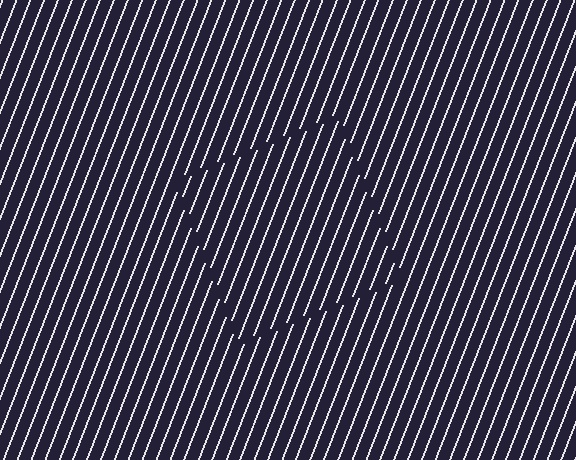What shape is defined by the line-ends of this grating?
An illusory square. The interior of the shape contains the same grating, shifted by half a period — the contour is defined by the phase discontinuity where line-ends from the inner and outer gratings abut.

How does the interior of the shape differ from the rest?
The interior of the shape contains the same grating, shifted by half a period — the contour is defined by the phase discontinuity where line-ends from the inner and outer gratings abut.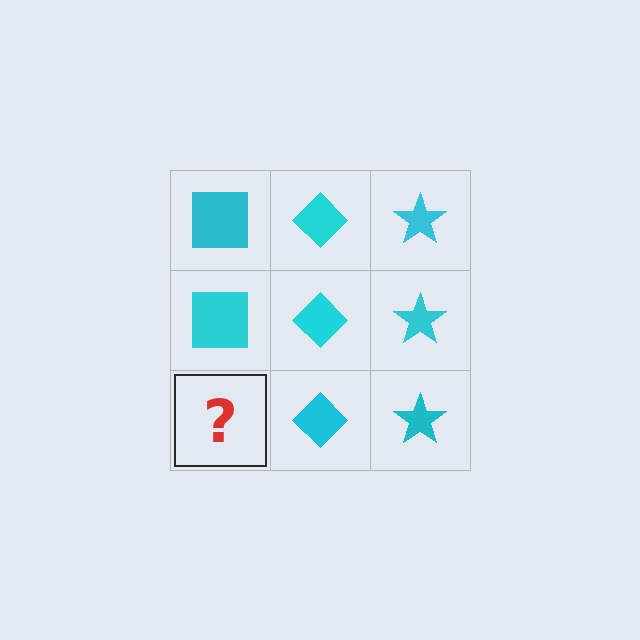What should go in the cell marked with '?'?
The missing cell should contain a cyan square.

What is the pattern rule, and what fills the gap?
The rule is that each column has a consistent shape. The gap should be filled with a cyan square.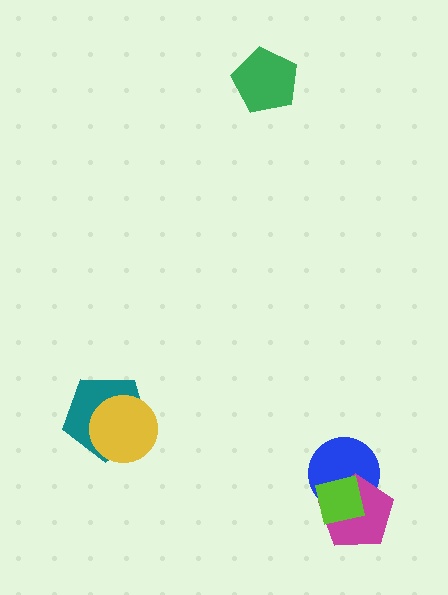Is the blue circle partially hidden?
Yes, it is partially covered by another shape.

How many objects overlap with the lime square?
2 objects overlap with the lime square.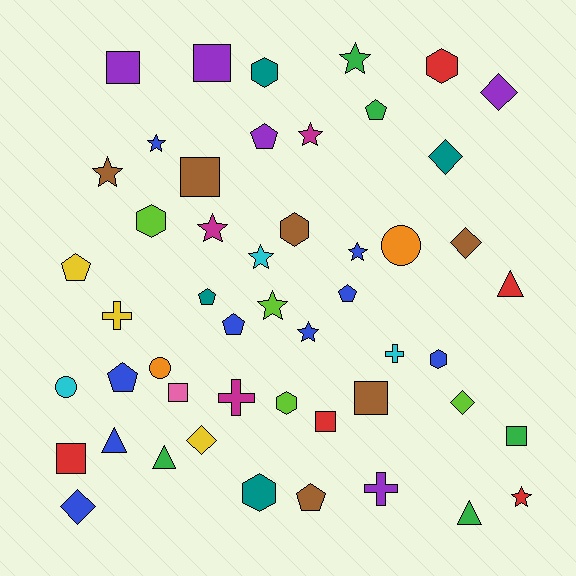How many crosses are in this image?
There are 4 crosses.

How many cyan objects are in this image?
There are 3 cyan objects.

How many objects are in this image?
There are 50 objects.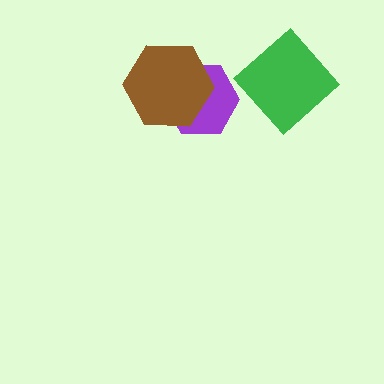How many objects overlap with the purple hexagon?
1 object overlaps with the purple hexagon.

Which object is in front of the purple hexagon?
The brown hexagon is in front of the purple hexagon.